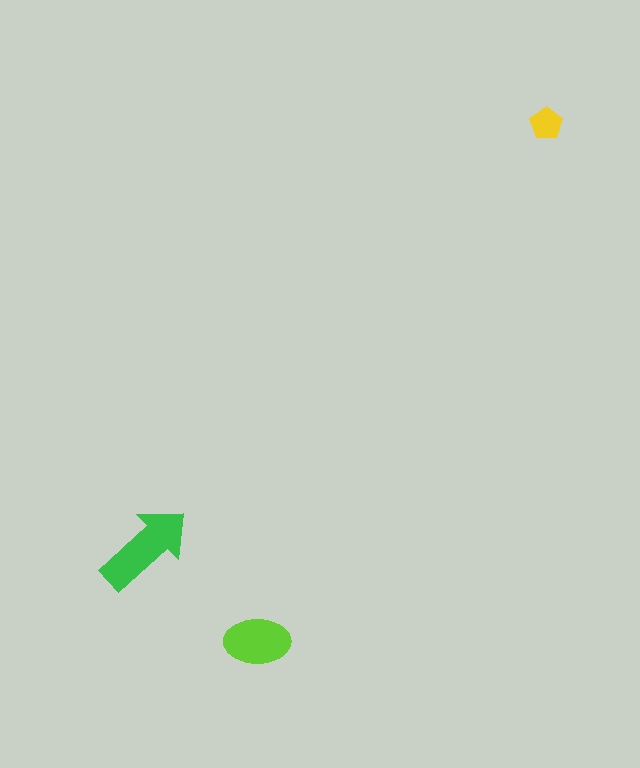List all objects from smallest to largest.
The yellow pentagon, the lime ellipse, the green arrow.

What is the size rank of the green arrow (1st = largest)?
1st.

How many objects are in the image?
There are 3 objects in the image.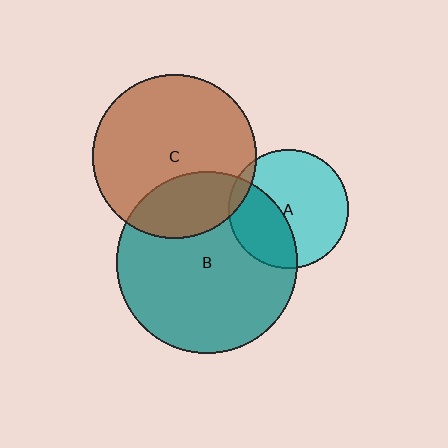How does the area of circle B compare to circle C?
Approximately 1.2 times.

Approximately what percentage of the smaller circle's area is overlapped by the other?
Approximately 25%.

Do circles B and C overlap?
Yes.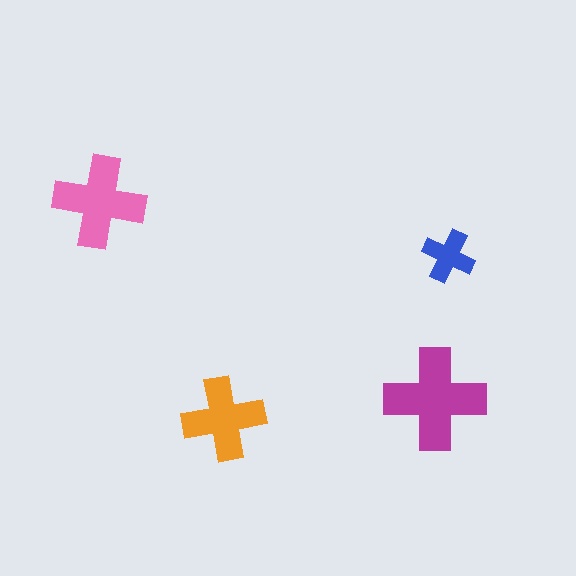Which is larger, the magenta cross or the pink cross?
The magenta one.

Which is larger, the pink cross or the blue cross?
The pink one.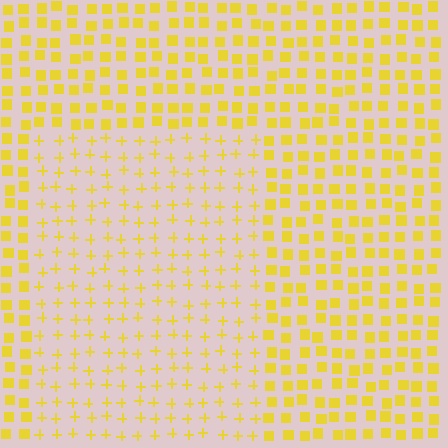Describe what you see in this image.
The image is filled with small yellow elements arranged in a uniform grid. A rectangle-shaped region contains plus signs, while the surrounding area contains squares. The boundary is defined purely by the change in element shape.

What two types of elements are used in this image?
The image uses plus signs inside the rectangle region and squares outside it.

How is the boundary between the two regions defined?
The boundary is defined by a change in element shape: plus signs inside vs. squares outside. All elements share the same color and spacing.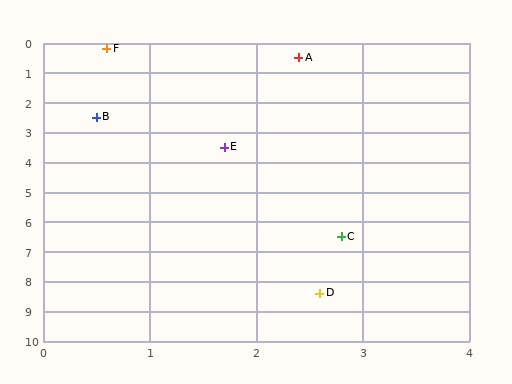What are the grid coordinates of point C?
Point C is at approximately (2.8, 6.5).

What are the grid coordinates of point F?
Point F is at approximately (0.6, 0.2).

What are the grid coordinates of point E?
Point E is at approximately (1.7, 3.5).